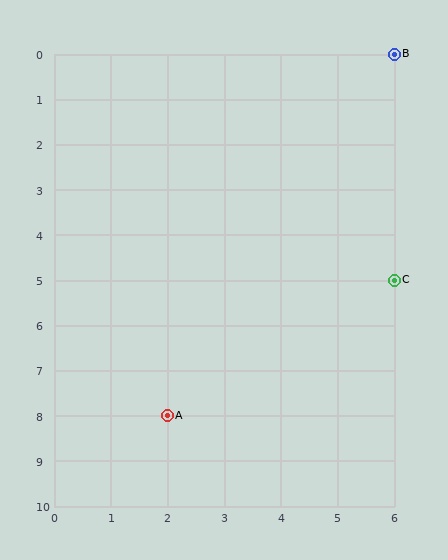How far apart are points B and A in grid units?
Points B and A are 4 columns and 8 rows apart (about 8.9 grid units diagonally).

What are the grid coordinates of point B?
Point B is at grid coordinates (6, 0).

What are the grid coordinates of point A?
Point A is at grid coordinates (2, 8).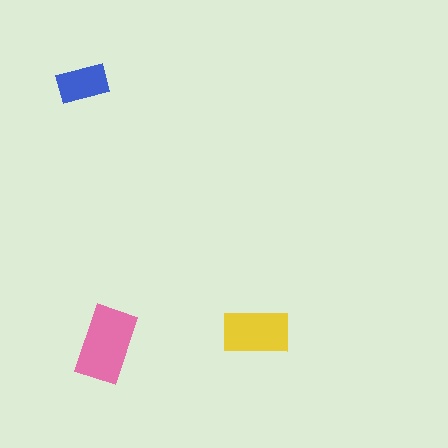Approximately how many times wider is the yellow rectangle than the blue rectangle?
About 1.5 times wider.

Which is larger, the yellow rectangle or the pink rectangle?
The pink one.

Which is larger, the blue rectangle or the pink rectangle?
The pink one.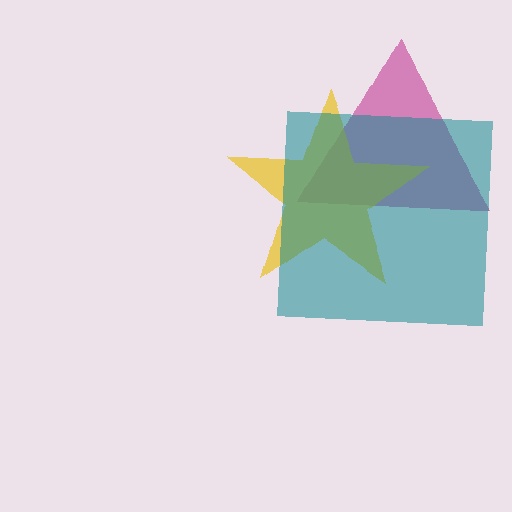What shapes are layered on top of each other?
The layered shapes are: a magenta triangle, a yellow star, a teal square.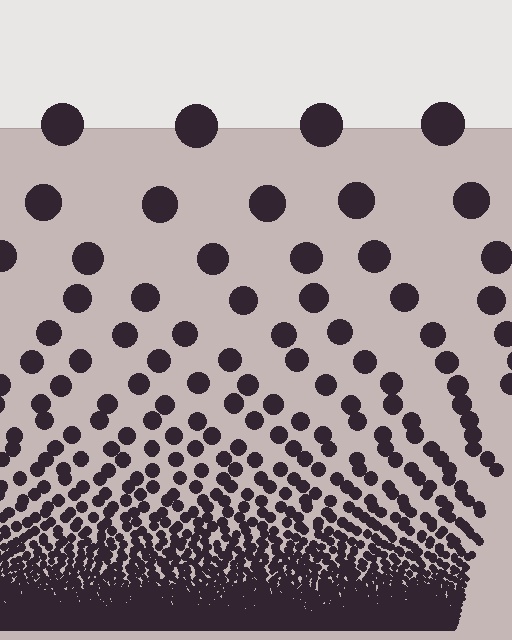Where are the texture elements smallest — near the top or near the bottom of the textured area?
Near the bottom.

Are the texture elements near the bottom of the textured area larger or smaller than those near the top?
Smaller. The gradient is inverted — elements near the bottom are smaller and denser.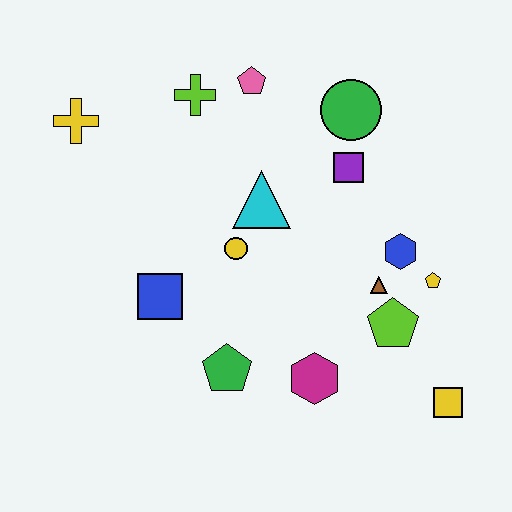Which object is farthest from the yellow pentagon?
The yellow cross is farthest from the yellow pentagon.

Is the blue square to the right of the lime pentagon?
No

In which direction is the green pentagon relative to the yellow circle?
The green pentagon is below the yellow circle.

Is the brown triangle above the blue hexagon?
No